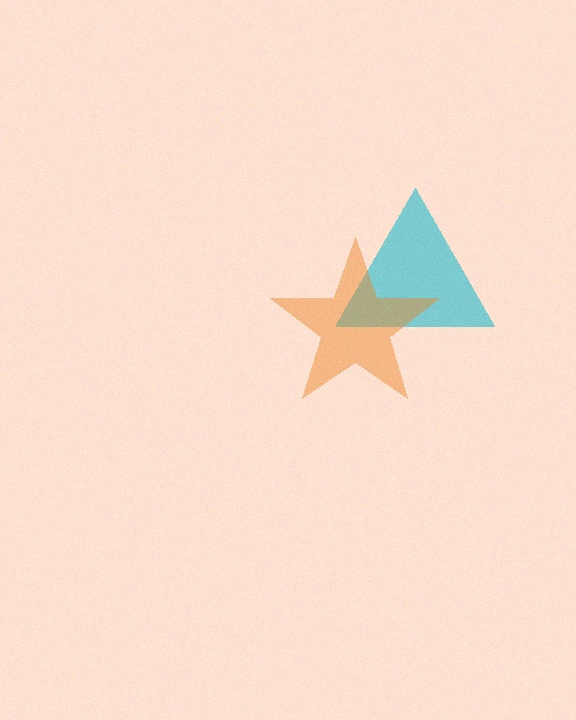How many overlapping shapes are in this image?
There are 2 overlapping shapes in the image.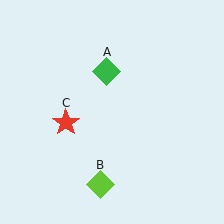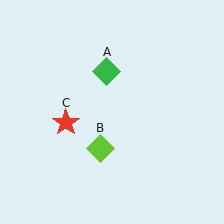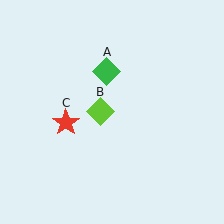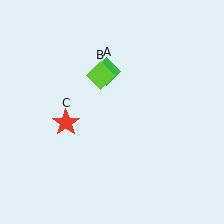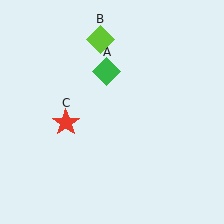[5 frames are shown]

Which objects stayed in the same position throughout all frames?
Green diamond (object A) and red star (object C) remained stationary.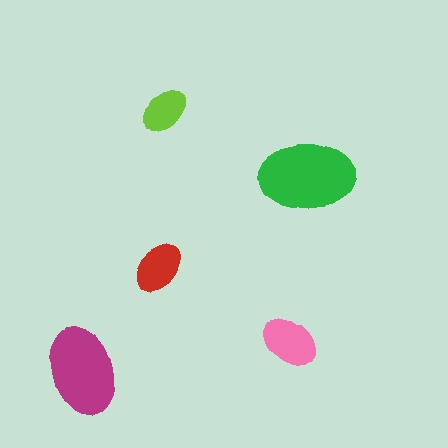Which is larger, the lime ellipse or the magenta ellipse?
The magenta one.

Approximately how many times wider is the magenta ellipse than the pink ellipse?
About 1.5 times wider.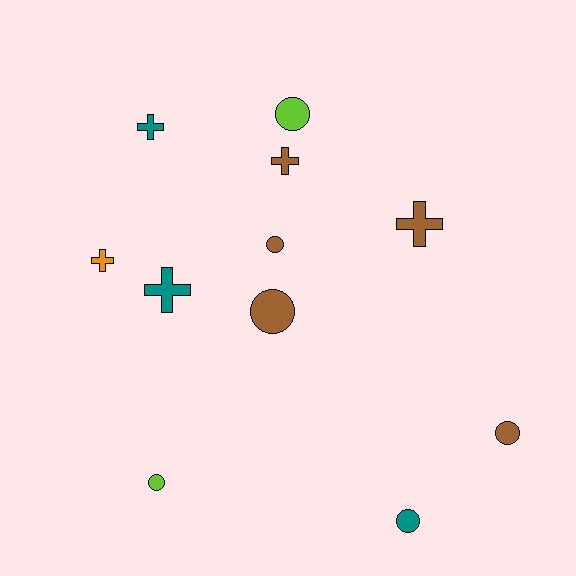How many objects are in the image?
There are 11 objects.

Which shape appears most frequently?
Circle, with 6 objects.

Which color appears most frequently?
Brown, with 5 objects.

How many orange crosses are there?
There is 1 orange cross.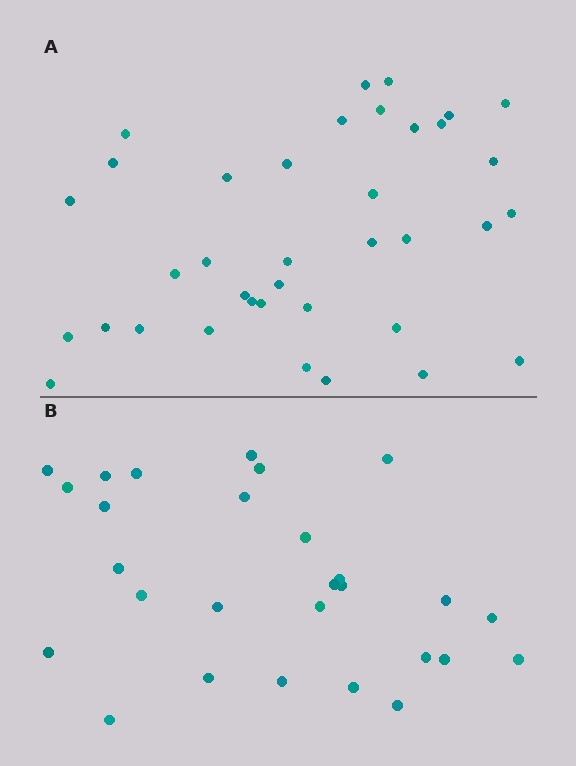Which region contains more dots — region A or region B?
Region A (the top region) has more dots.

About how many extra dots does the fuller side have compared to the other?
Region A has roughly 8 or so more dots than region B.